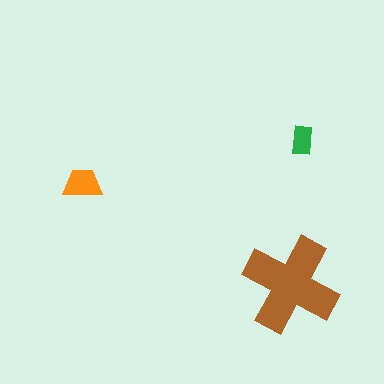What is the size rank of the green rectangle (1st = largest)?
3rd.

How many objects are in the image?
There are 3 objects in the image.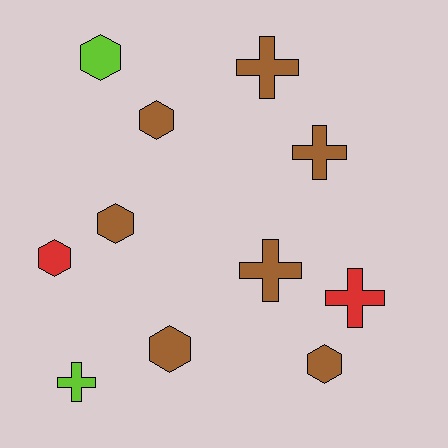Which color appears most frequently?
Brown, with 7 objects.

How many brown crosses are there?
There are 3 brown crosses.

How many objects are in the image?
There are 11 objects.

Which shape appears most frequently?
Hexagon, with 6 objects.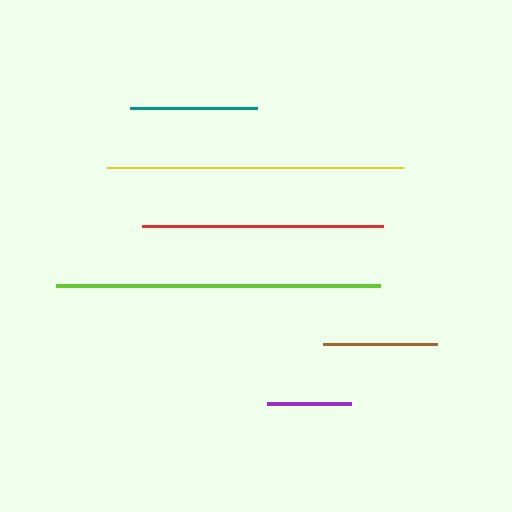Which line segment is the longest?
The lime line is the longest at approximately 324 pixels.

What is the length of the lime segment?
The lime segment is approximately 324 pixels long.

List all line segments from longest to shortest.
From longest to shortest: lime, yellow, red, teal, brown, purple.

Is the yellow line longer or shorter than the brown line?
The yellow line is longer than the brown line.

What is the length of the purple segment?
The purple segment is approximately 84 pixels long.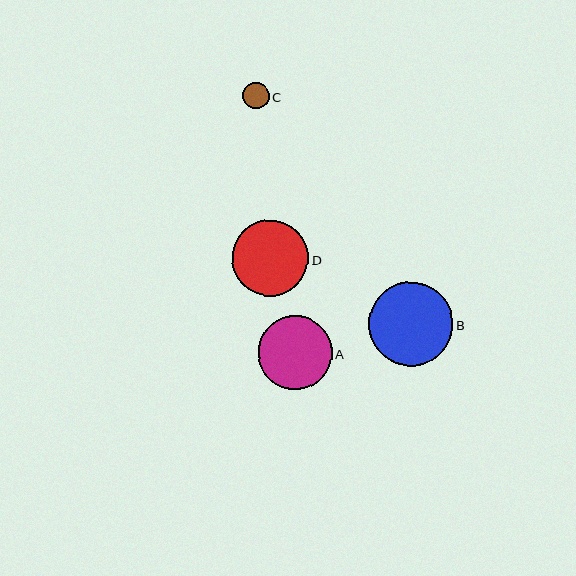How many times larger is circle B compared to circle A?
Circle B is approximately 1.1 times the size of circle A.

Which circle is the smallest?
Circle C is the smallest with a size of approximately 27 pixels.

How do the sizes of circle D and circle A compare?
Circle D and circle A are approximately the same size.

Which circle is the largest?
Circle B is the largest with a size of approximately 84 pixels.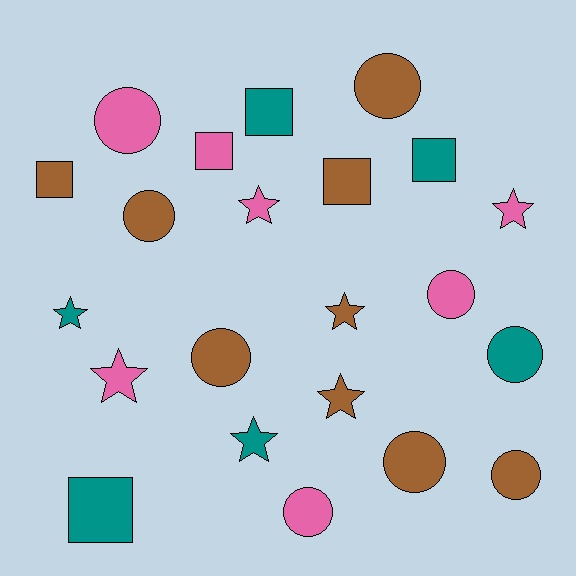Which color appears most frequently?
Brown, with 9 objects.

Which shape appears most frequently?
Circle, with 9 objects.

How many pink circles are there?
There are 3 pink circles.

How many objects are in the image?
There are 22 objects.